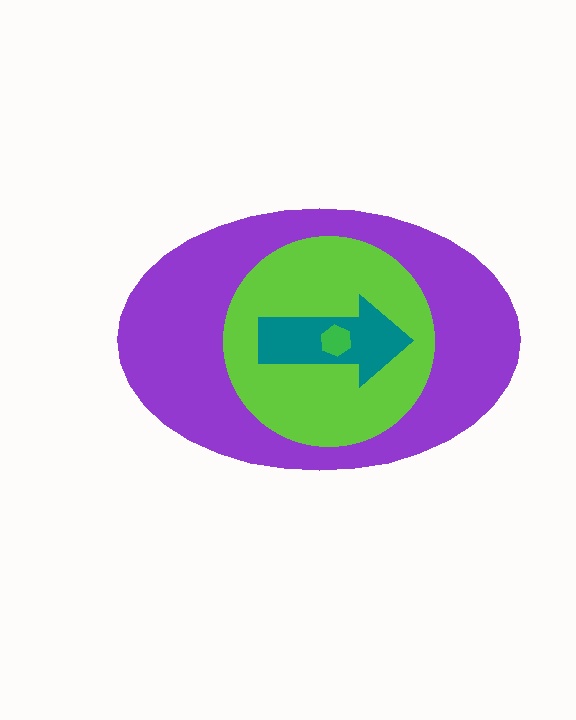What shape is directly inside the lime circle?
The teal arrow.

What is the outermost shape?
The purple ellipse.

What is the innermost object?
The green hexagon.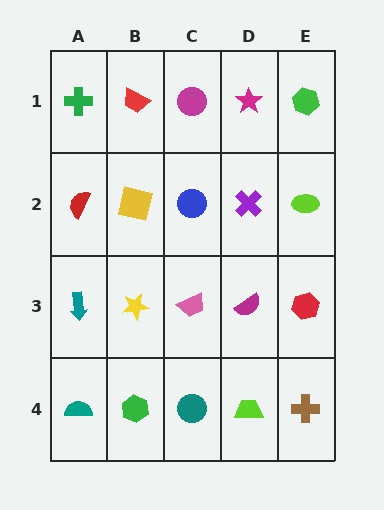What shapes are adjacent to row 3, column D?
A purple cross (row 2, column D), a lime trapezoid (row 4, column D), a pink trapezoid (row 3, column C), a red hexagon (row 3, column E).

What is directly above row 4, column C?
A pink trapezoid.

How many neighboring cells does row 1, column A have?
2.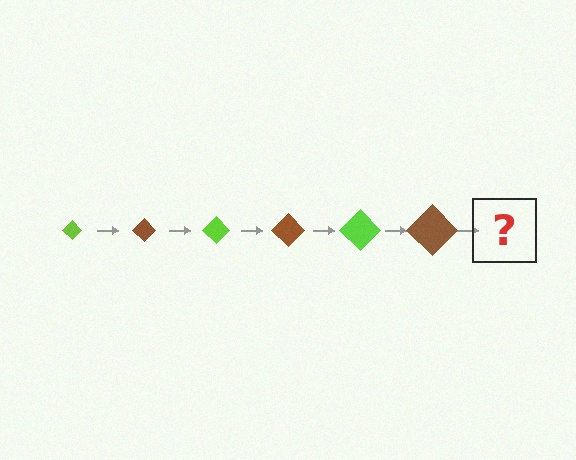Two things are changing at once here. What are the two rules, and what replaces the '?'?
The two rules are that the diamond grows larger each step and the color cycles through lime and brown. The '?' should be a lime diamond, larger than the previous one.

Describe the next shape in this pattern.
It should be a lime diamond, larger than the previous one.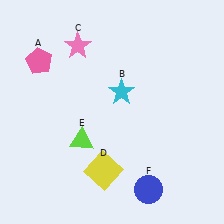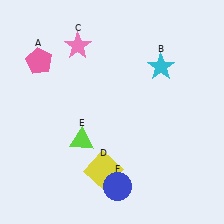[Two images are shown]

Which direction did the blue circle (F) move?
The blue circle (F) moved left.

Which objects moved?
The objects that moved are: the cyan star (B), the blue circle (F).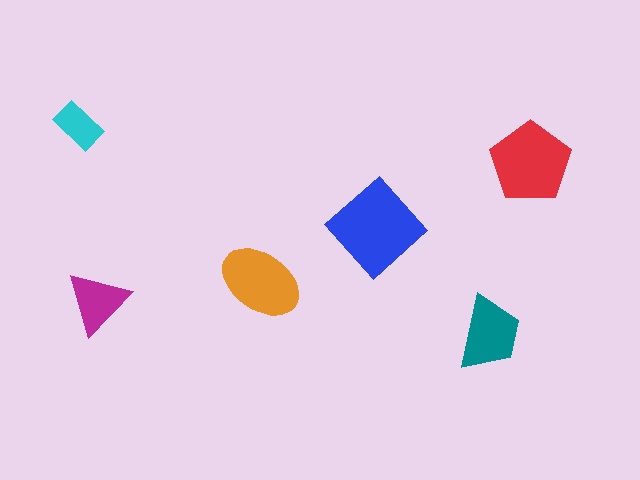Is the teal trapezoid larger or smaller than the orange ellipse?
Smaller.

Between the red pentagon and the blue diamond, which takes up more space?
The blue diamond.